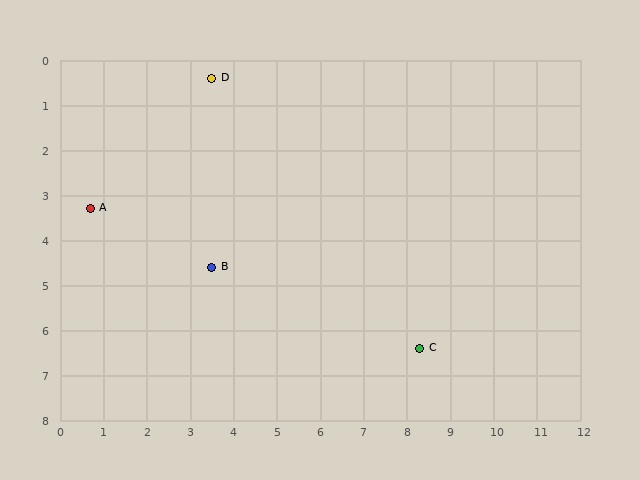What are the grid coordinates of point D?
Point D is at approximately (3.5, 0.4).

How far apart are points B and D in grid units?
Points B and D are about 4.2 grid units apart.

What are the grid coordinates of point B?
Point B is at approximately (3.5, 4.6).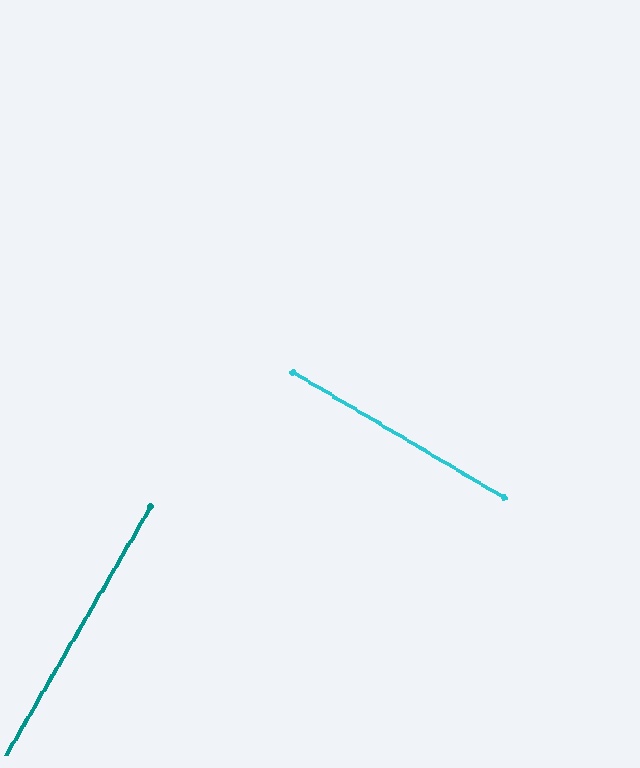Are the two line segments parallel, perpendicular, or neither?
Perpendicular — they meet at approximately 89°.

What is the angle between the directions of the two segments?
Approximately 89 degrees.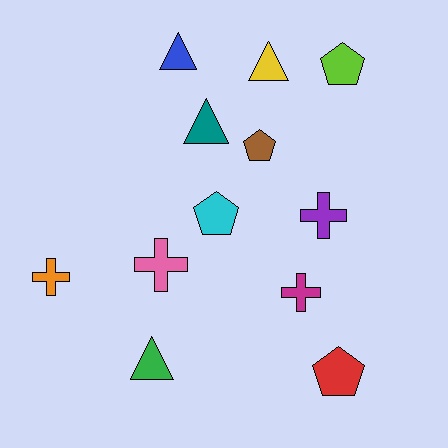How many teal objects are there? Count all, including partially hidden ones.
There is 1 teal object.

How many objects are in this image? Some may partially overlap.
There are 12 objects.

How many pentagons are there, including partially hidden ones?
There are 4 pentagons.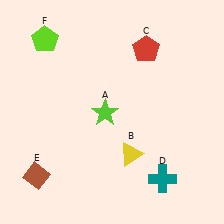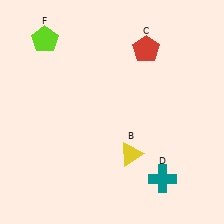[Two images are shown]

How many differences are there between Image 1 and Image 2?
There are 2 differences between the two images.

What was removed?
The lime star (A), the brown diamond (E) were removed in Image 2.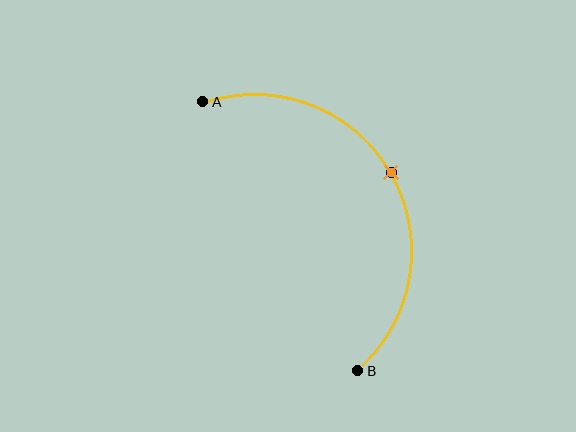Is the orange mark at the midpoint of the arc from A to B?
Yes. The orange mark lies on the arc at equal arc-length from both A and B — it is the arc midpoint.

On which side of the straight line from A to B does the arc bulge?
The arc bulges to the right of the straight line connecting A and B.